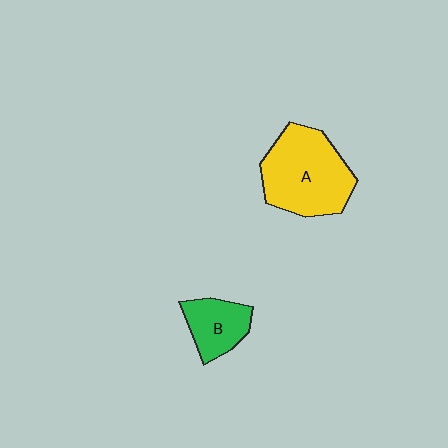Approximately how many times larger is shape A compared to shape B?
Approximately 2.1 times.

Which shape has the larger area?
Shape A (yellow).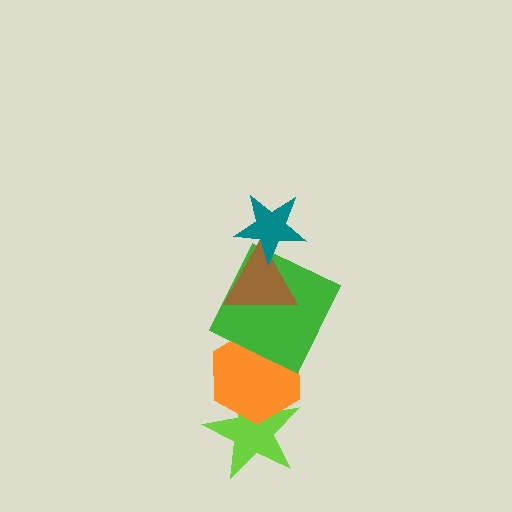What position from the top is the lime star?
The lime star is 5th from the top.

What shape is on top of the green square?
The brown triangle is on top of the green square.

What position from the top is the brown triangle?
The brown triangle is 2nd from the top.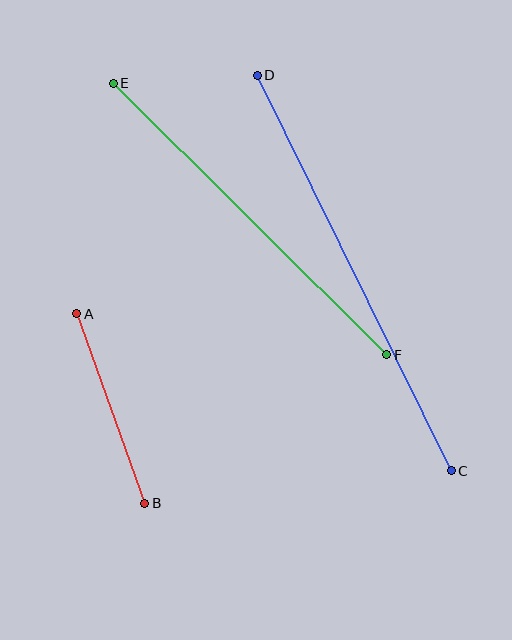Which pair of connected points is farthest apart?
Points C and D are farthest apart.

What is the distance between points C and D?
The distance is approximately 441 pixels.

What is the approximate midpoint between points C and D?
The midpoint is at approximately (354, 273) pixels.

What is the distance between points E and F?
The distance is approximately 385 pixels.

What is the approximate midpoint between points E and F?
The midpoint is at approximately (250, 219) pixels.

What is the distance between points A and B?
The distance is approximately 202 pixels.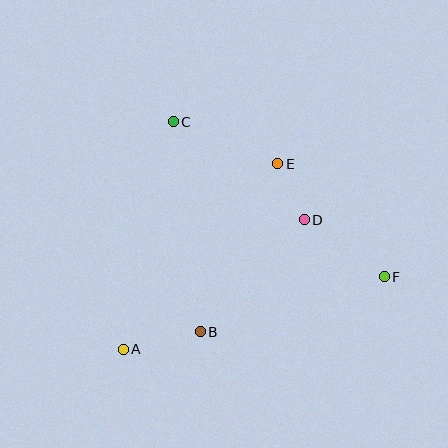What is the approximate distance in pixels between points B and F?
The distance between B and F is approximately 192 pixels.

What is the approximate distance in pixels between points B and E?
The distance between B and E is approximately 185 pixels.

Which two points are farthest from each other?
Points A and F are farthest from each other.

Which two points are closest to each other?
Points D and E are closest to each other.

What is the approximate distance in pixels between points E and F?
The distance between E and F is approximately 155 pixels.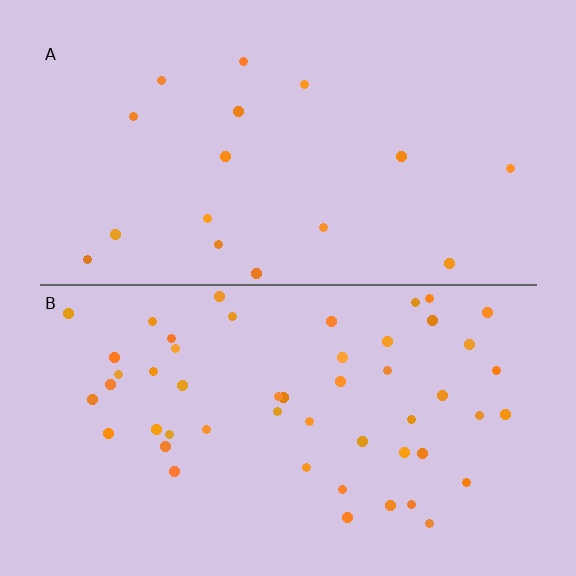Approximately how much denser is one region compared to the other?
Approximately 3.0× — region B over region A.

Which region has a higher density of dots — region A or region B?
B (the bottom).